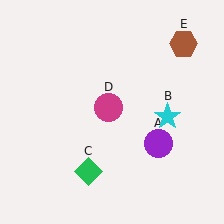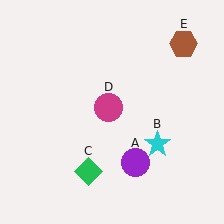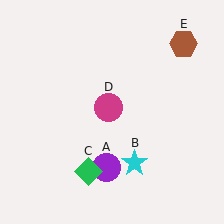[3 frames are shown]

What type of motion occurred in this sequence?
The purple circle (object A), cyan star (object B) rotated clockwise around the center of the scene.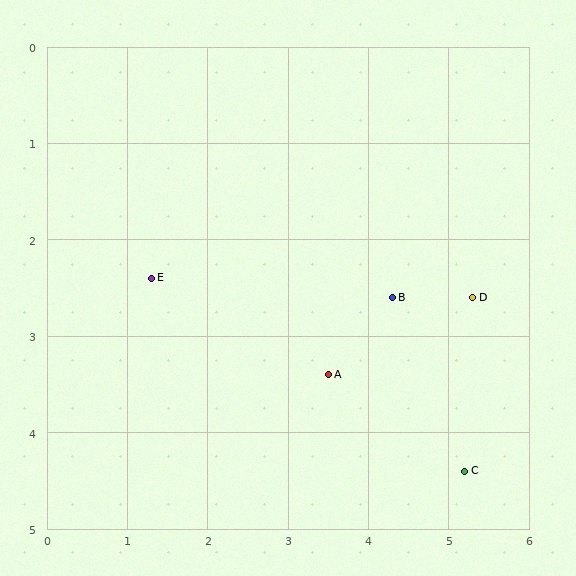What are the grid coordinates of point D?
Point D is at approximately (5.3, 2.6).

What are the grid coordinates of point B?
Point B is at approximately (4.3, 2.6).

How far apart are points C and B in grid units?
Points C and B are about 2.0 grid units apart.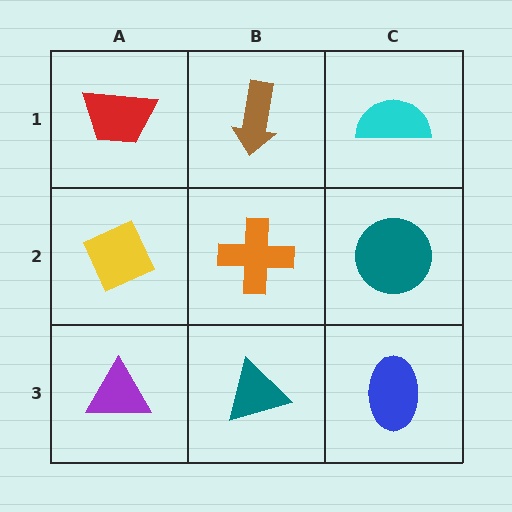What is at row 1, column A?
A red trapezoid.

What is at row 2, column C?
A teal circle.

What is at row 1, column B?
A brown arrow.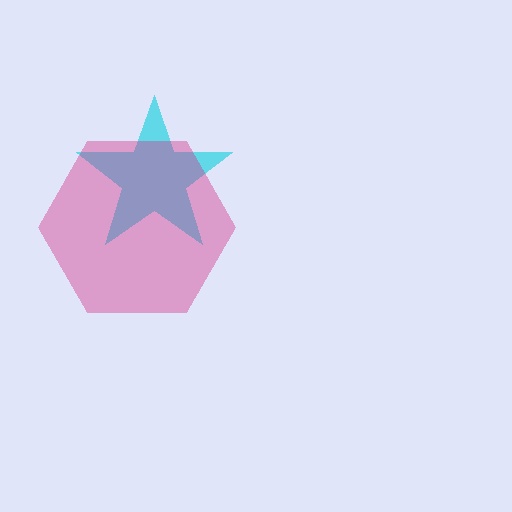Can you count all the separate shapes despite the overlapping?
Yes, there are 2 separate shapes.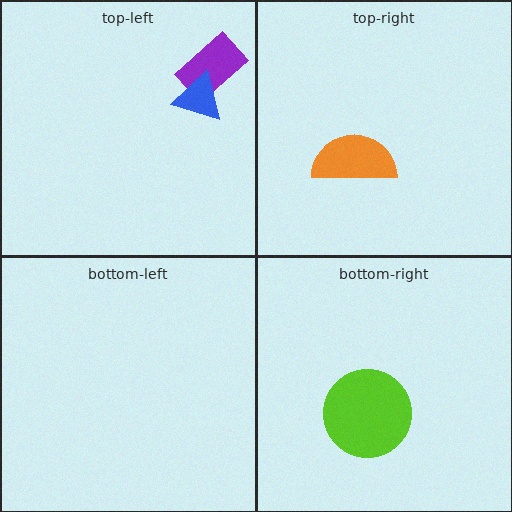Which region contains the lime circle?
The bottom-right region.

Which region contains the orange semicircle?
The top-right region.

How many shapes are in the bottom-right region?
1.